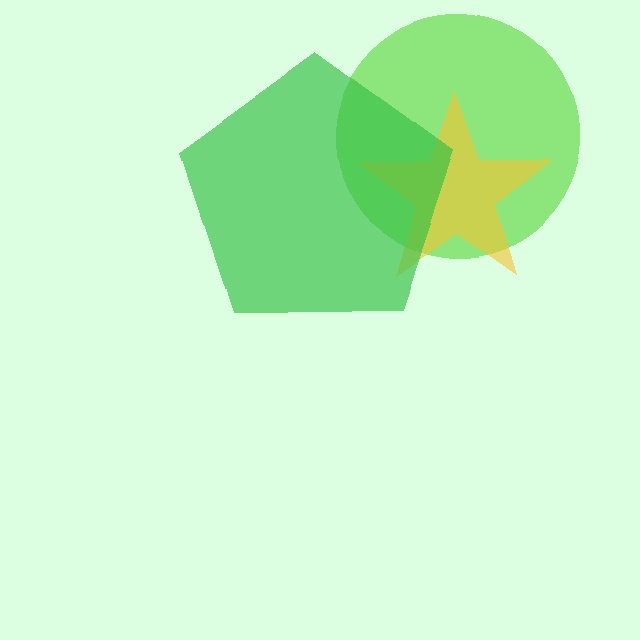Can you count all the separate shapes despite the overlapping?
Yes, there are 3 separate shapes.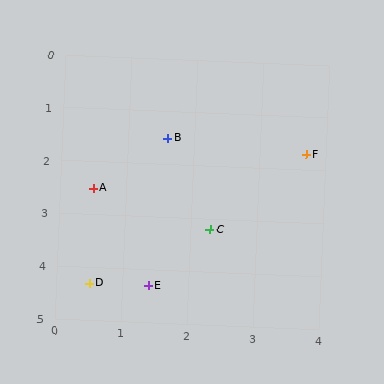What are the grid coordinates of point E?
Point E is at approximately (1.4, 4.3).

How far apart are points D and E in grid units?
Points D and E are about 0.9 grid units apart.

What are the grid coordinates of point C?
Point C is at approximately (2.3, 3.2).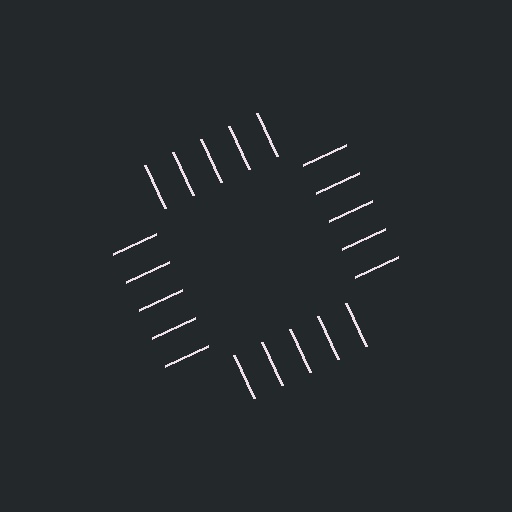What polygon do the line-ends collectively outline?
An illusory square — the line segments terminate on its edges but no continuous stroke is drawn.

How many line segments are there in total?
20 — 5 along each of the 4 edges.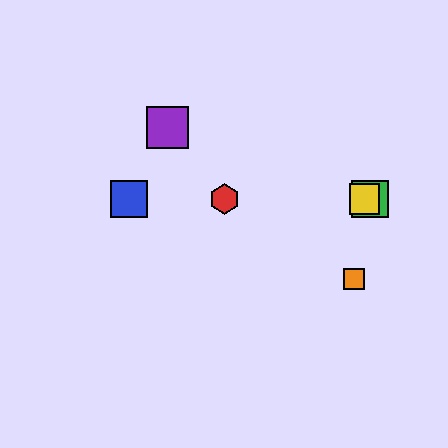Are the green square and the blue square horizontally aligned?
Yes, both are at y≈199.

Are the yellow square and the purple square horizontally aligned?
No, the yellow square is at y≈199 and the purple square is at y≈127.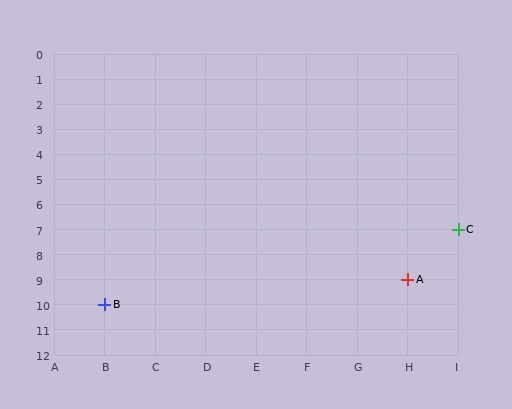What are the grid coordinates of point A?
Point A is at grid coordinates (H, 9).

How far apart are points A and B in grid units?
Points A and B are 6 columns and 1 row apart (about 6.1 grid units diagonally).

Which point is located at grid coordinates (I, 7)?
Point C is at (I, 7).